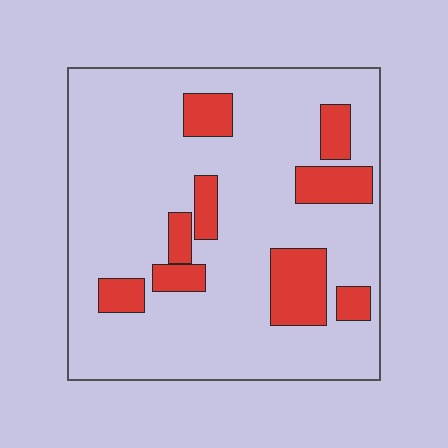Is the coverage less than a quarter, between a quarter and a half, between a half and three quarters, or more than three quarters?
Less than a quarter.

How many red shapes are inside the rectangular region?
9.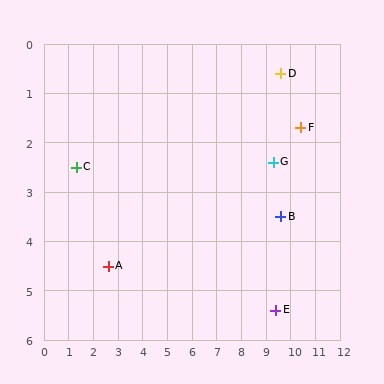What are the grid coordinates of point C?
Point C is at approximately (1.3, 2.5).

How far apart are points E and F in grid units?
Points E and F are about 3.8 grid units apart.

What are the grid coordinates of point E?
Point E is at approximately (9.4, 5.4).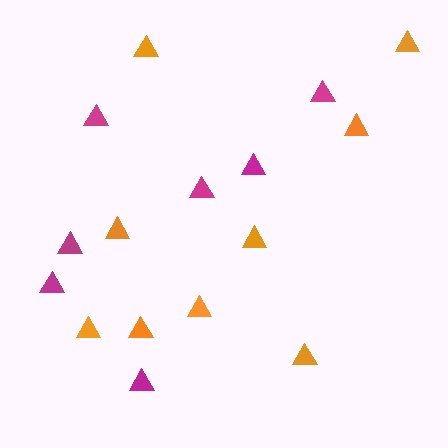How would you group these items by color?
There are 2 groups: one group of orange triangles (9) and one group of magenta triangles (7).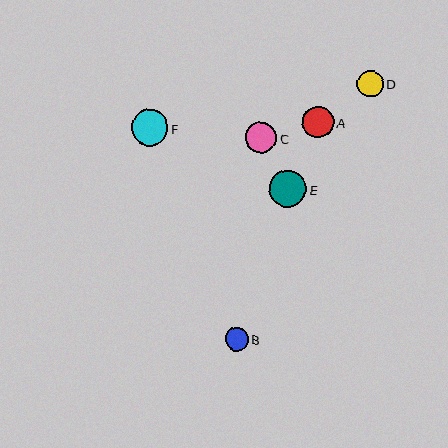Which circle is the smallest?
Circle B is the smallest with a size of approximately 23 pixels.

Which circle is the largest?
Circle E is the largest with a size of approximately 37 pixels.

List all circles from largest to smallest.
From largest to smallest: E, F, A, C, D, B.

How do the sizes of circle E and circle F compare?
Circle E and circle F are approximately the same size.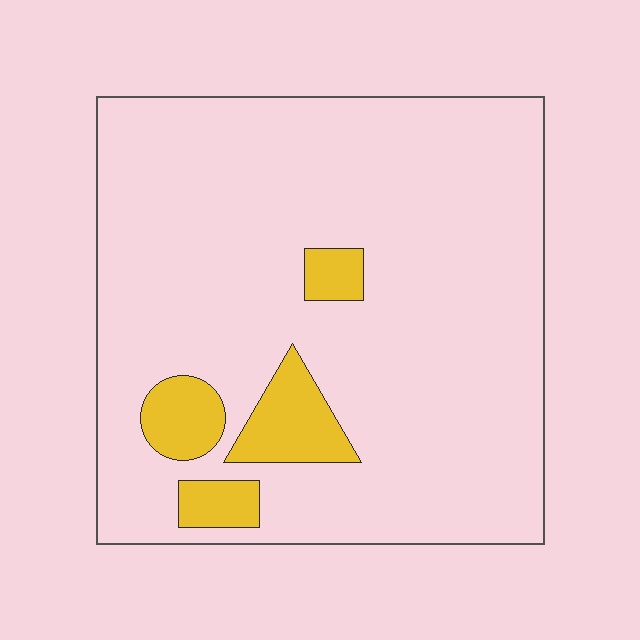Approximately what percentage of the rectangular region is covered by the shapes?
Approximately 10%.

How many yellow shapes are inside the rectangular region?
4.